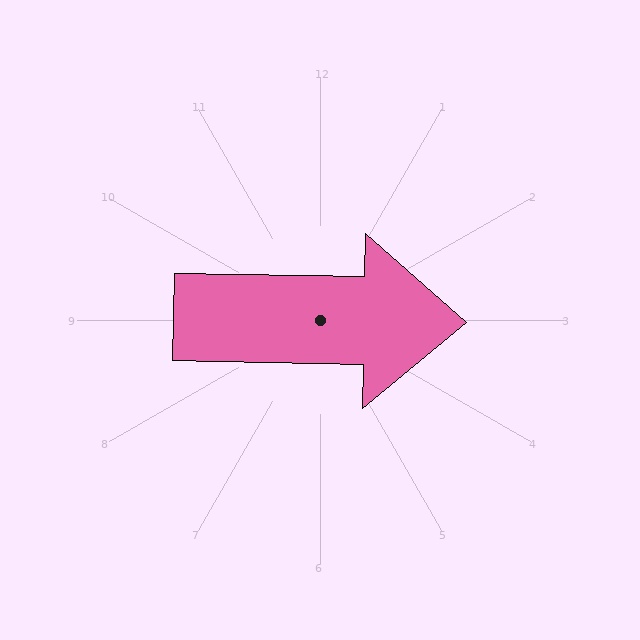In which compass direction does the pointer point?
East.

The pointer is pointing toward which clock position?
Roughly 3 o'clock.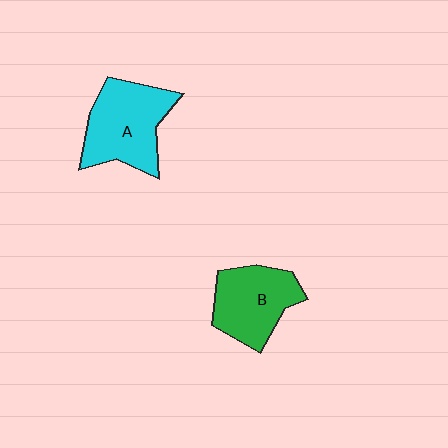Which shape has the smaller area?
Shape B (green).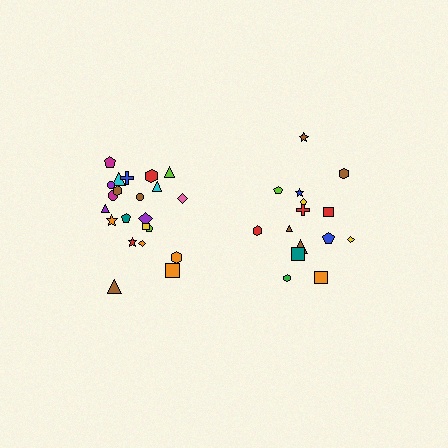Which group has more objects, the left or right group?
The left group.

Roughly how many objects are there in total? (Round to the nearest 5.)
Roughly 35 objects in total.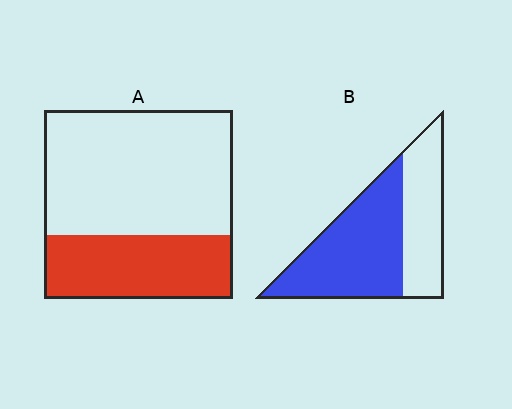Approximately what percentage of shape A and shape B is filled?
A is approximately 35% and B is approximately 60%.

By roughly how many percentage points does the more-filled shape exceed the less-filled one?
By roughly 30 percentage points (B over A).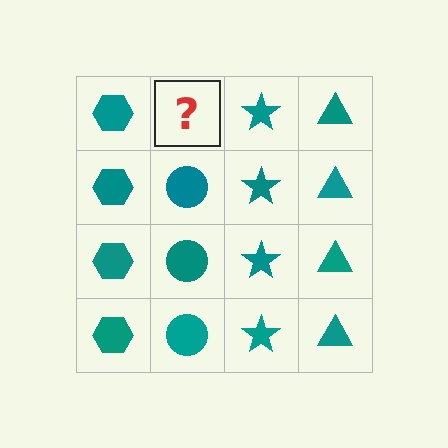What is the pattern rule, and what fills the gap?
The rule is that each column has a consistent shape. The gap should be filled with a teal circle.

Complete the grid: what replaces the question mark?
The question mark should be replaced with a teal circle.